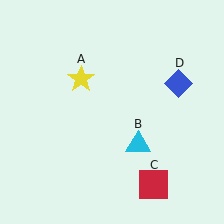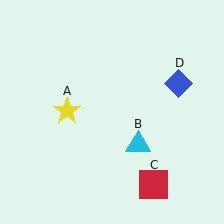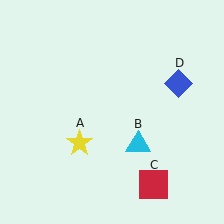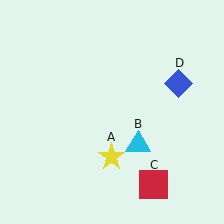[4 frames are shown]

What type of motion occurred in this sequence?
The yellow star (object A) rotated counterclockwise around the center of the scene.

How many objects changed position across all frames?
1 object changed position: yellow star (object A).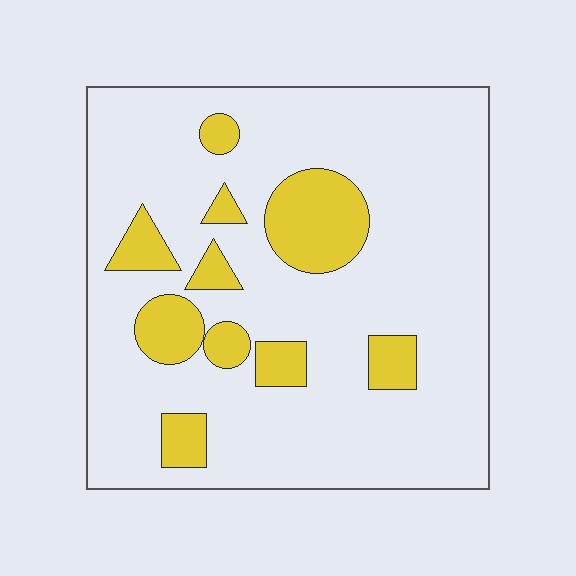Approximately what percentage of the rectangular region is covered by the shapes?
Approximately 20%.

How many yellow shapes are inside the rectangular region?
10.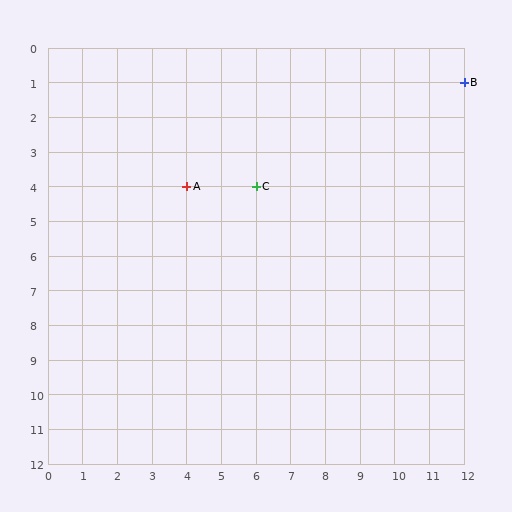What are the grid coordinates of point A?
Point A is at grid coordinates (4, 4).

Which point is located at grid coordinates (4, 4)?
Point A is at (4, 4).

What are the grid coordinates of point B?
Point B is at grid coordinates (12, 1).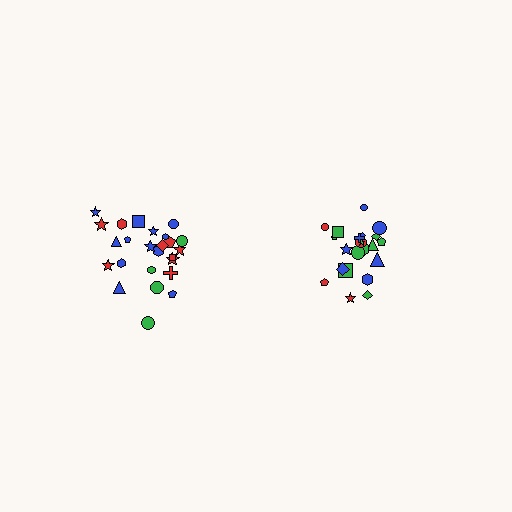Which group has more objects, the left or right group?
The left group.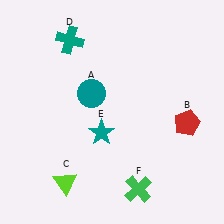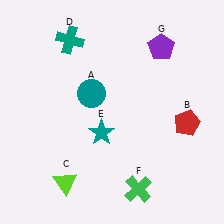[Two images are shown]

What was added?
A purple pentagon (G) was added in Image 2.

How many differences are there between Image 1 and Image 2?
There is 1 difference between the two images.